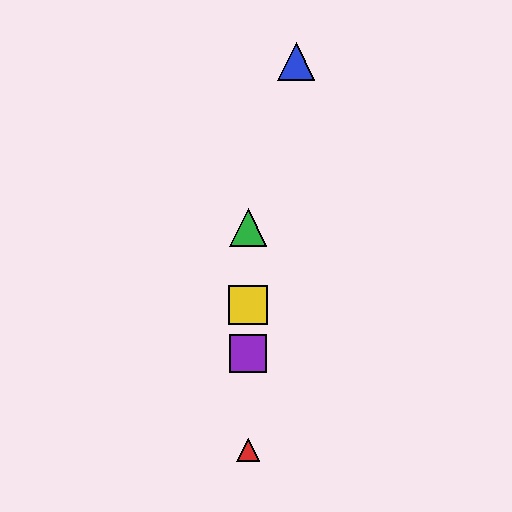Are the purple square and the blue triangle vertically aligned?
No, the purple square is at x≈248 and the blue triangle is at x≈296.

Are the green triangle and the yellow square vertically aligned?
Yes, both are at x≈248.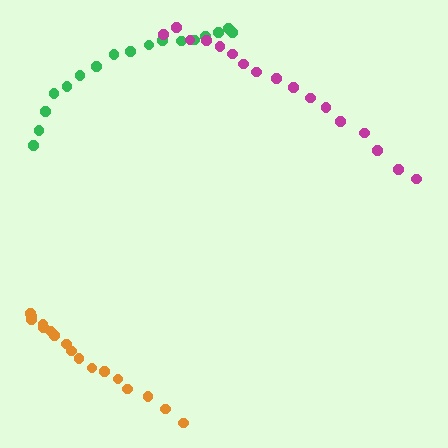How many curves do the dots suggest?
There are 3 distinct paths.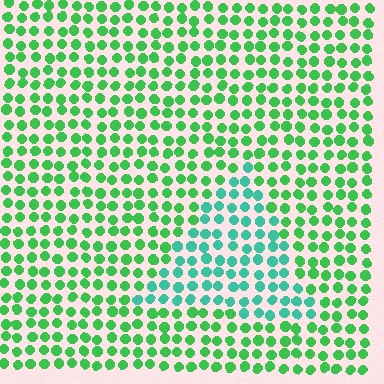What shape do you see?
I see a triangle.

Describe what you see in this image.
The image is filled with small green elements in a uniform arrangement. A triangle-shaped region is visible where the elements are tinted to a slightly different hue, forming a subtle color boundary.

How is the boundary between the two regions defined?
The boundary is defined purely by a slight shift in hue (about 36 degrees). Spacing, size, and orientation are identical on both sides.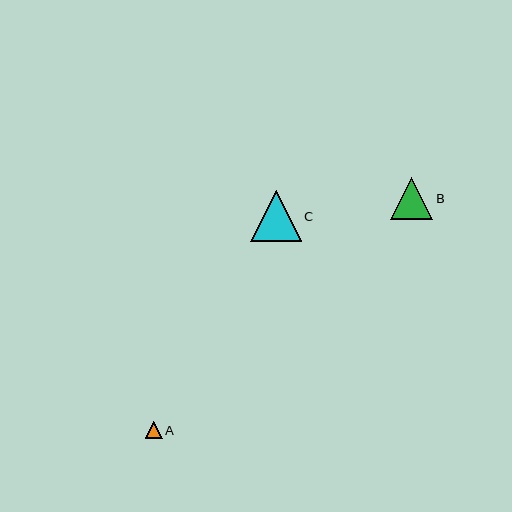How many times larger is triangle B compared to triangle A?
Triangle B is approximately 2.5 times the size of triangle A.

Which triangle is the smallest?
Triangle A is the smallest with a size of approximately 17 pixels.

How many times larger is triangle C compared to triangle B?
Triangle C is approximately 1.2 times the size of triangle B.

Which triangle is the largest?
Triangle C is the largest with a size of approximately 51 pixels.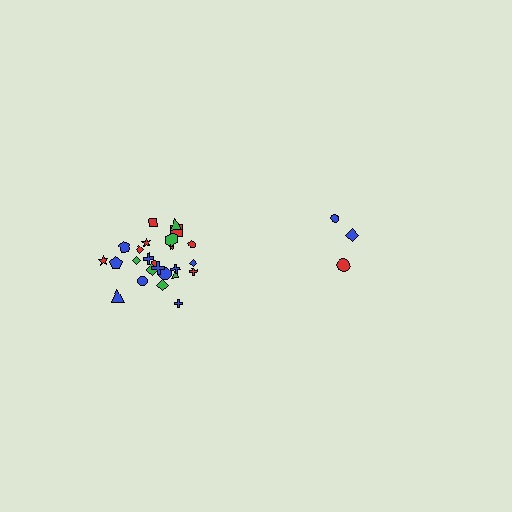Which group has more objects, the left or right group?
The left group.